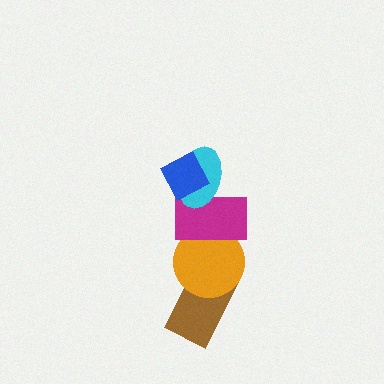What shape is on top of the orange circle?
The magenta rectangle is on top of the orange circle.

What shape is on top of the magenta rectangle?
The cyan ellipse is on top of the magenta rectangle.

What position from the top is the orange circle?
The orange circle is 4th from the top.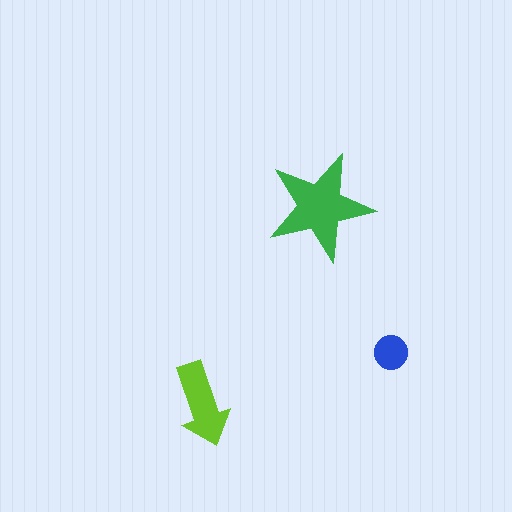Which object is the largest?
The green star.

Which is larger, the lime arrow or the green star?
The green star.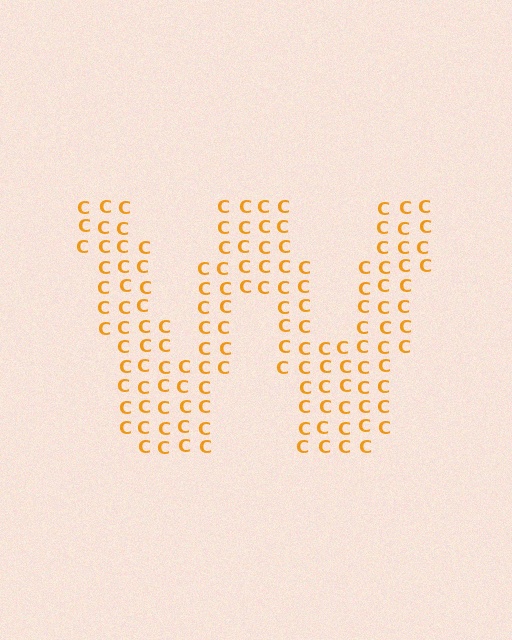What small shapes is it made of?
It is made of small letter C's.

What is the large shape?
The large shape is the letter W.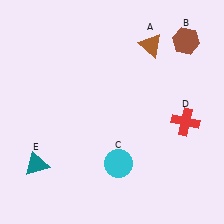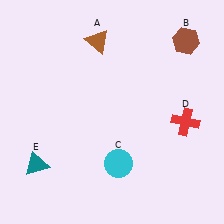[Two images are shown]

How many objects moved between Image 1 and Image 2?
1 object moved between the two images.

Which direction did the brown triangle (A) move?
The brown triangle (A) moved left.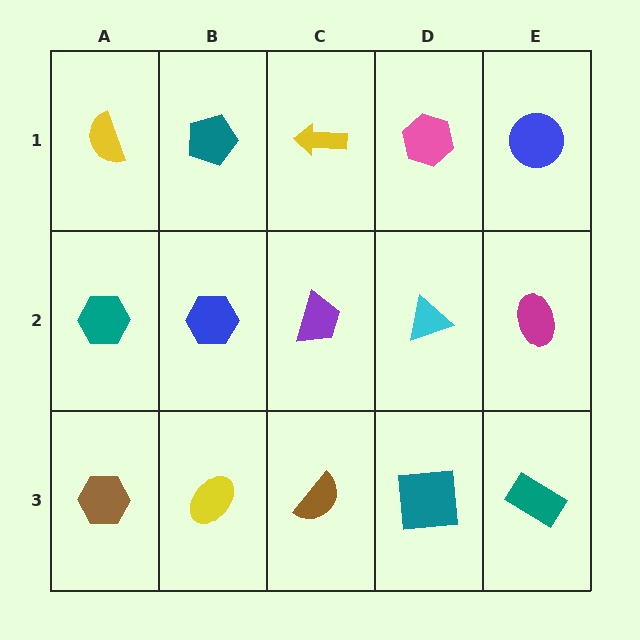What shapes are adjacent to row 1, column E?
A magenta ellipse (row 2, column E), a pink hexagon (row 1, column D).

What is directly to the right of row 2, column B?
A purple trapezoid.